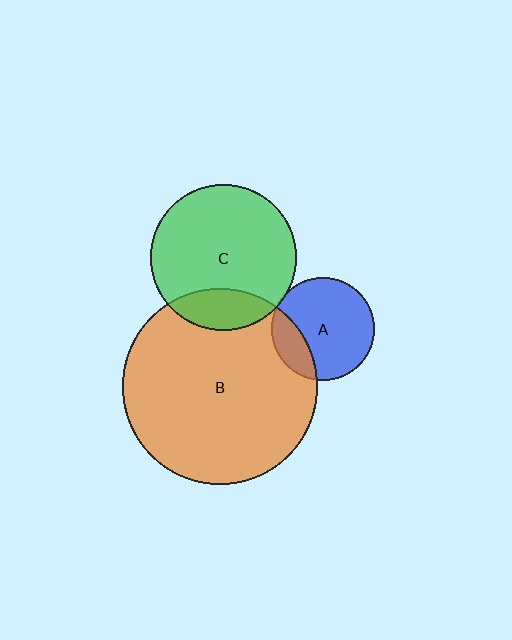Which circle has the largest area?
Circle B (orange).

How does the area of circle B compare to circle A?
Approximately 3.6 times.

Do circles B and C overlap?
Yes.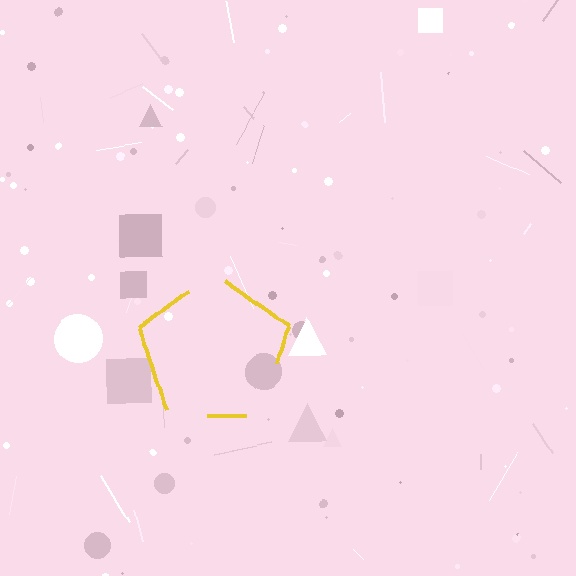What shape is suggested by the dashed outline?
The dashed outline suggests a pentagon.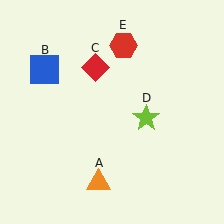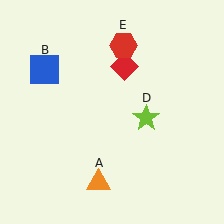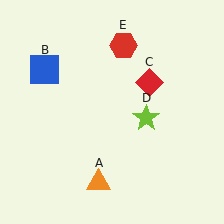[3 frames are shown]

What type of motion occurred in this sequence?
The red diamond (object C) rotated clockwise around the center of the scene.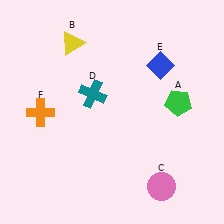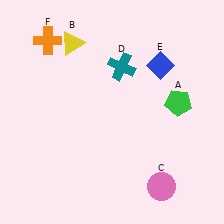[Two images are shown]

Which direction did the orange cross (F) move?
The orange cross (F) moved up.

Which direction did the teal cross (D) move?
The teal cross (D) moved right.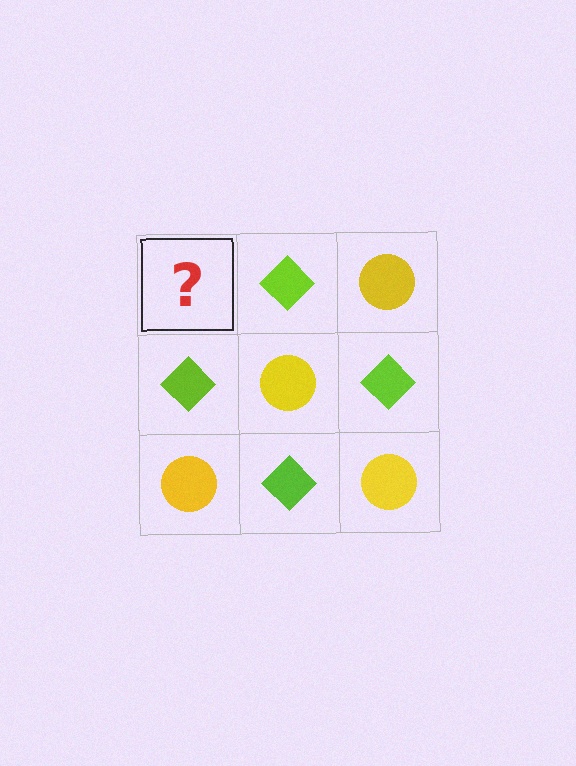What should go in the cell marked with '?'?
The missing cell should contain a yellow circle.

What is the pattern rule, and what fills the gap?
The rule is that it alternates yellow circle and lime diamond in a checkerboard pattern. The gap should be filled with a yellow circle.